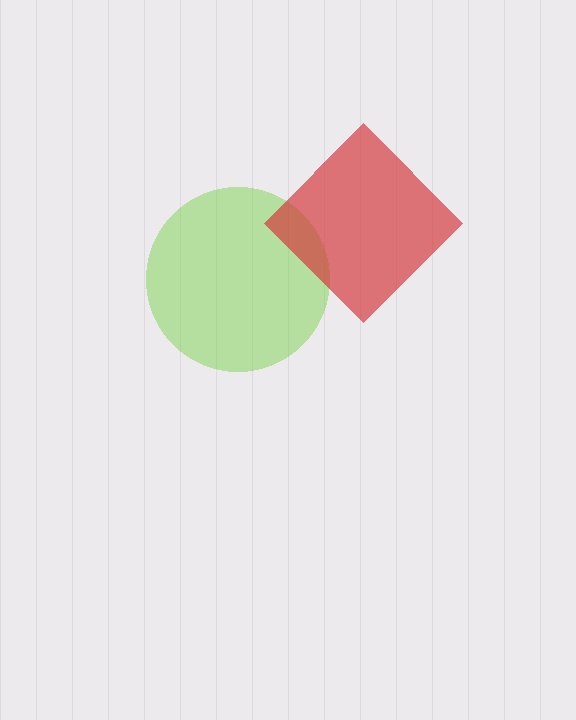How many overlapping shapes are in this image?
There are 2 overlapping shapes in the image.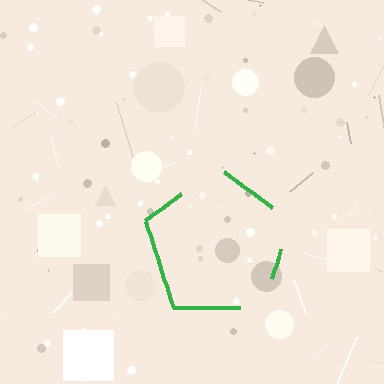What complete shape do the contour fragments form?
The contour fragments form a pentagon.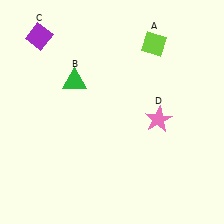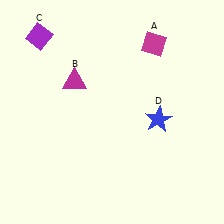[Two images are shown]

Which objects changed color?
A changed from lime to magenta. B changed from green to magenta. D changed from pink to blue.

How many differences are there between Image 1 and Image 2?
There are 3 differences between the two images.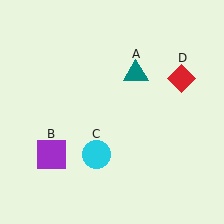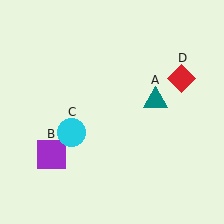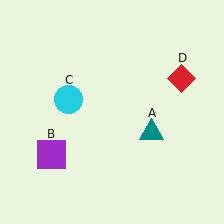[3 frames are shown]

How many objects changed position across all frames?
2 objects changed position: teal triangle (object A), cyan circle (object C).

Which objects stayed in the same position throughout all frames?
Purple square (object B) and red diamond (object D) remained stationary.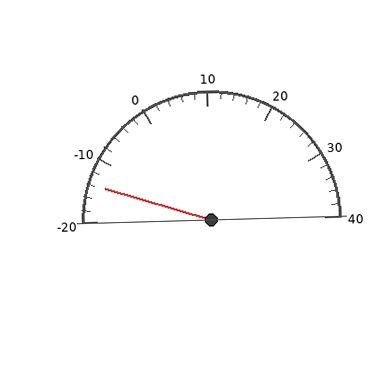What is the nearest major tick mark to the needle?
The nearest major tick mark is -10.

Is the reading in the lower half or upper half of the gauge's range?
The reading is in the lower half of the range (-20 to 40).